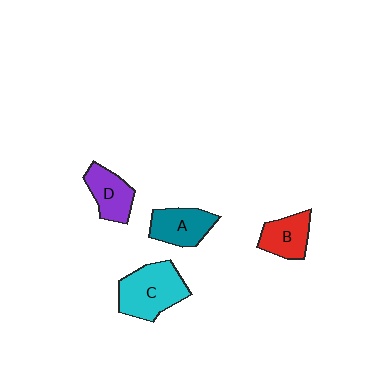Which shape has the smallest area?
Shape B (red).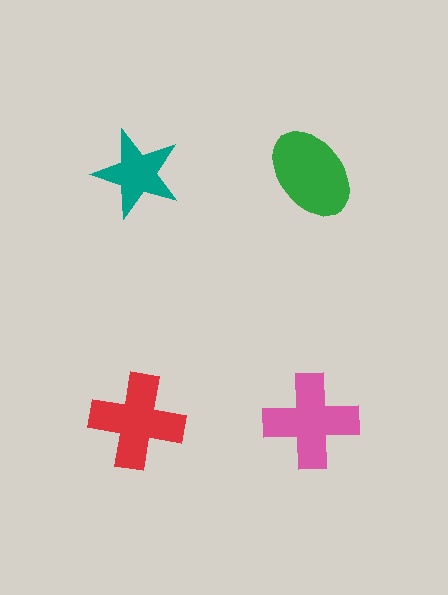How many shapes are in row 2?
2 shapes.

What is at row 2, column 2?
A pink cross.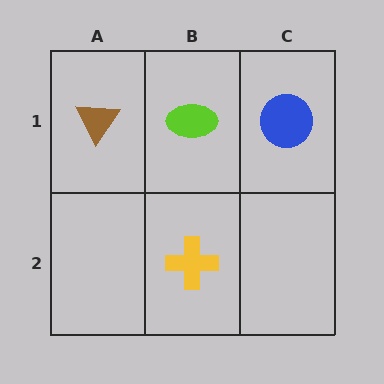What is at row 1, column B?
A lime ellipse.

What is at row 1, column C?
A blue circle.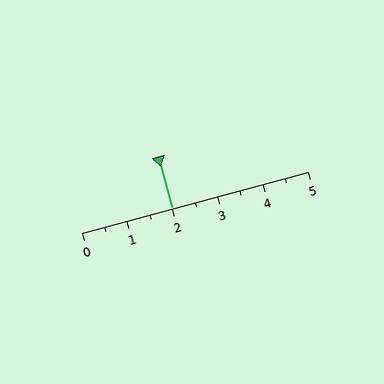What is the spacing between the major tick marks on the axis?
The major ticks are spaced 1 apart.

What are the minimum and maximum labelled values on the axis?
The axis runs from 0 to 5.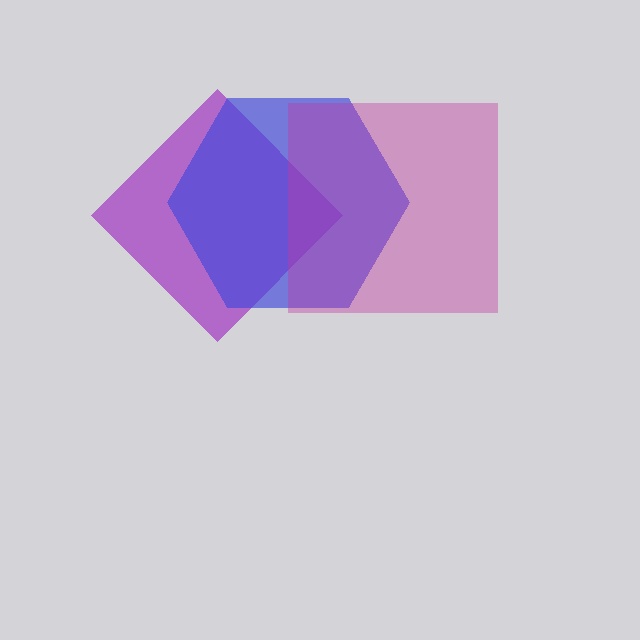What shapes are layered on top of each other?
The layered shapes are: a purple diamond, a blue hexagon, a magenta square.